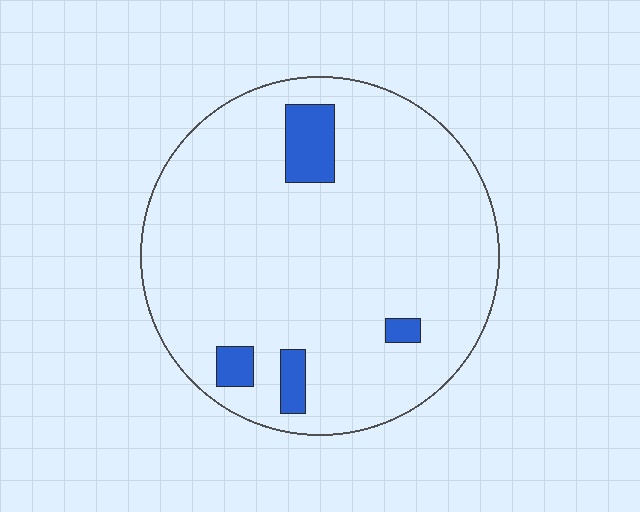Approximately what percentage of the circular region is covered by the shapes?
Approximately 10%.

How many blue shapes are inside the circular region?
4.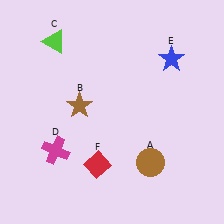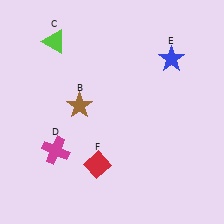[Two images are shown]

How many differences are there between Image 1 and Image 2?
There is 1 difference between the two images.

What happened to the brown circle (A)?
The brown circle (A) was removed in Image 2. It was in the bottom-right area of Image 1.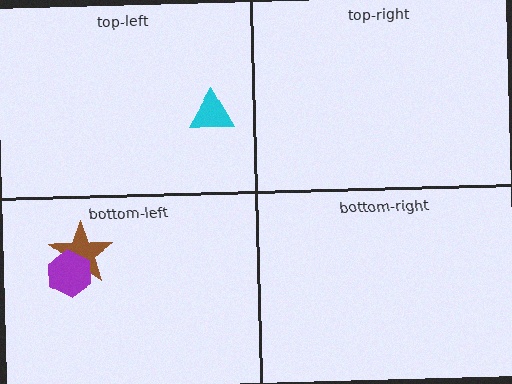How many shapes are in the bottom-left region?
2.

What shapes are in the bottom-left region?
The brown star, the purple hexagon.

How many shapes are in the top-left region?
1.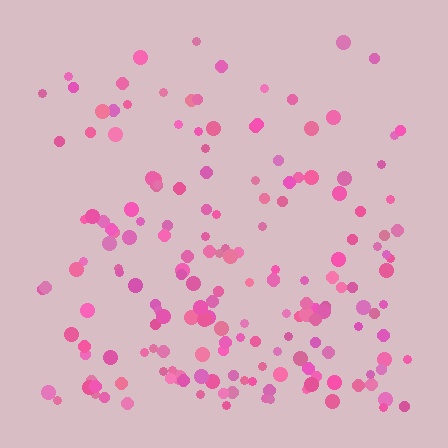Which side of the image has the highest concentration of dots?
The bottom.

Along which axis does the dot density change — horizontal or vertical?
Vertical.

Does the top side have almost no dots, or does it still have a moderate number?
Still a moderate number, just noticeably fewer than the bottom.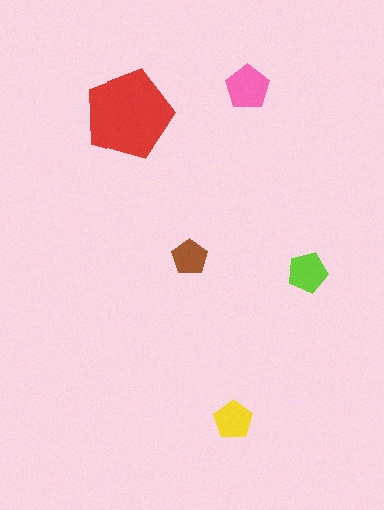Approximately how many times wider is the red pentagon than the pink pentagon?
About 2 times wider.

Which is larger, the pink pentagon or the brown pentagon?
The pink one.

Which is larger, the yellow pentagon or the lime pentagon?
The lime one.